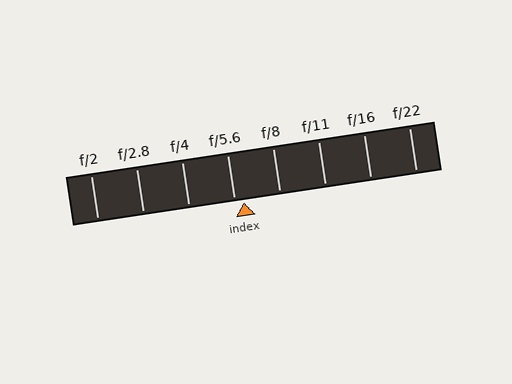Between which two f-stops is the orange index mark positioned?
The index mark is between f/5.6 and f/8.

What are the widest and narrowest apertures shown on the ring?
The widest aperture shown is f/2 and the narrowest is f/22.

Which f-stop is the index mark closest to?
The index mark is closest to f/5.6.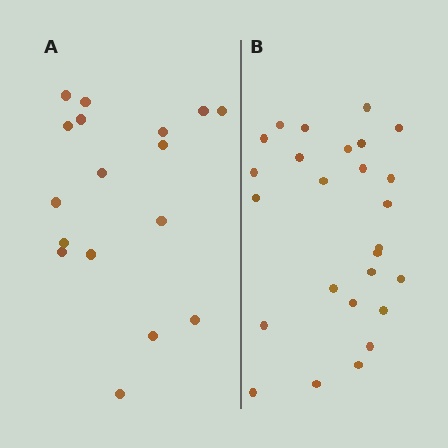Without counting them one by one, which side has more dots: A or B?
Region B (the right region) has more dots.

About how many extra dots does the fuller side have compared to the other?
Region B has roughly 8 or so more dots than region A.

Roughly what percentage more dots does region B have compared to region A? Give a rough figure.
About 55% more.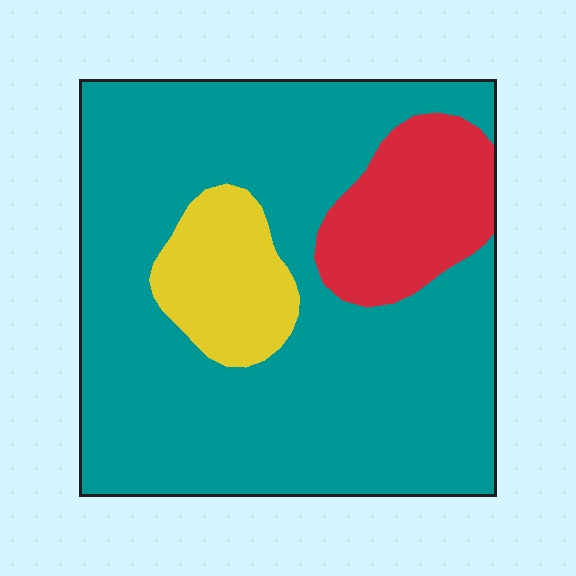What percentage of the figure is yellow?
Yellow covers 11% of the figure.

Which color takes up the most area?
Teal, at roughly 75%.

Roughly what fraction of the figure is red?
Red covers 14% of the figure.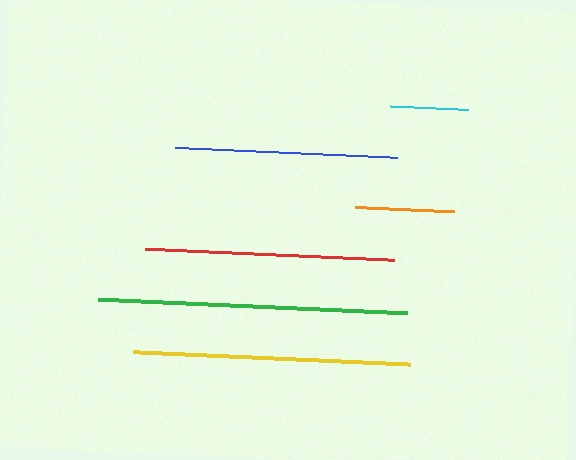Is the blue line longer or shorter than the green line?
The green line is longer than the blue line.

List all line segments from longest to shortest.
From longest to shortest: green, yellow, red, blue, orange, cyan.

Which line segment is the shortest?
The cyan line is the shortest at approximately 78 pixels.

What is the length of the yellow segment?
The yellow segment is approximately 277 pixels long.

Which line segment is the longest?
The green line is the longest at approximately 311 pixels.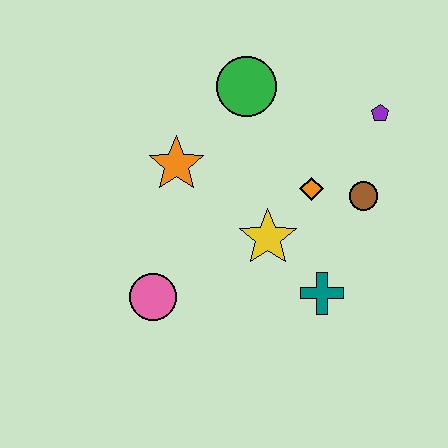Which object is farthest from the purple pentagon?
The pink circle is farthest from the purple pentagon.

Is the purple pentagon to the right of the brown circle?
Yes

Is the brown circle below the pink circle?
No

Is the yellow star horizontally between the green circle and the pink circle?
No